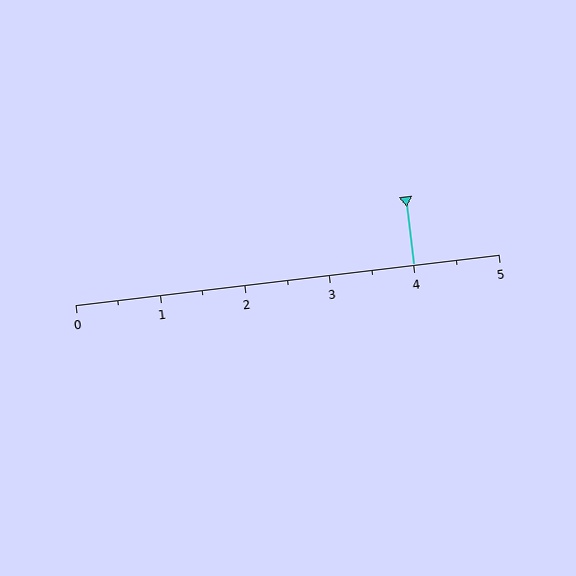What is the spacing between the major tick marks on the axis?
The major ticks are spaced 1 apart.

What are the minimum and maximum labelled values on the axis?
The axis runs from 0 to 5.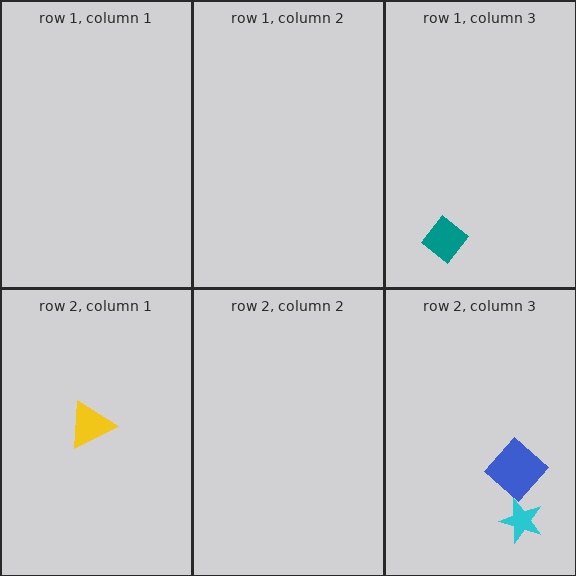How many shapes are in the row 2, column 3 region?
2.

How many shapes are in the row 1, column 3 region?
1.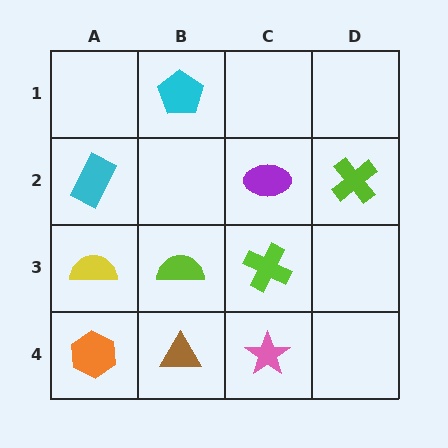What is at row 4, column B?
A brown triangle.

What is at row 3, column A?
A yellow semicircle.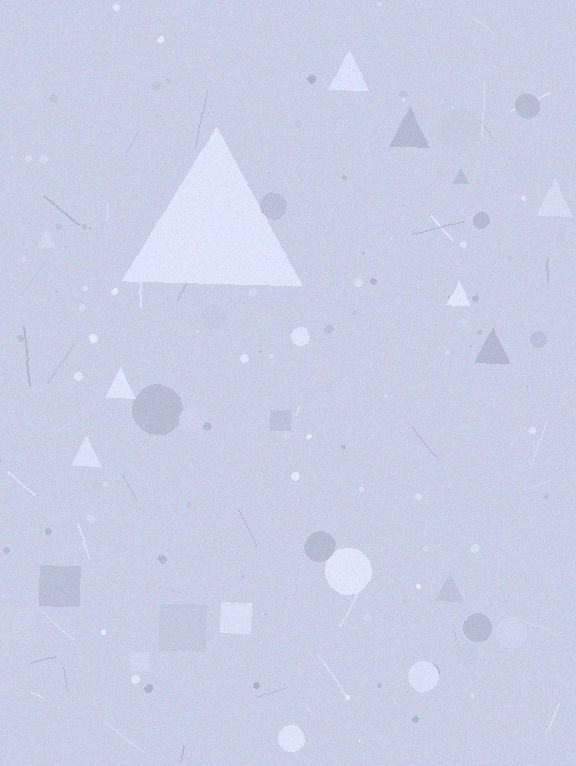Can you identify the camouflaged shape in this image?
The camouflaged shape is a triangle.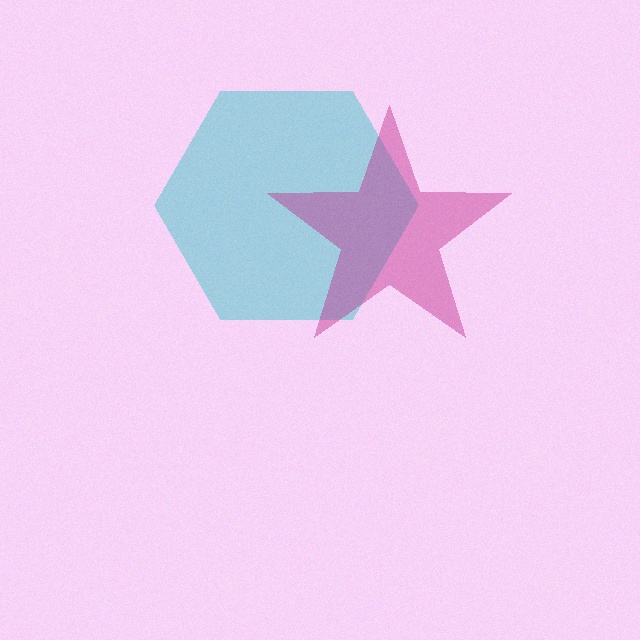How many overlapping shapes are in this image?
There are 2 overlapping shapes in the image.